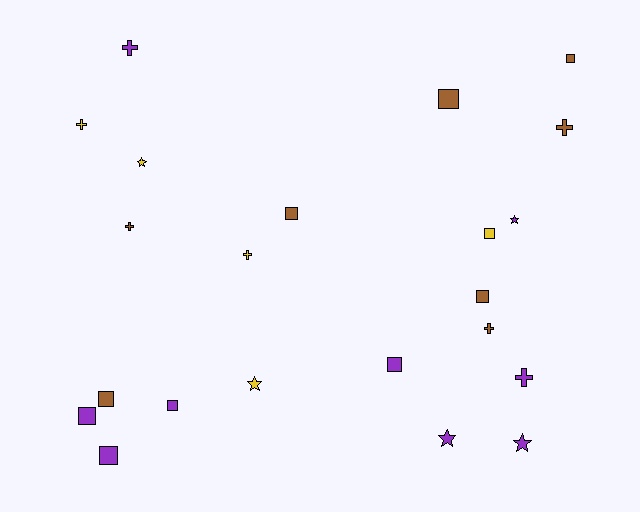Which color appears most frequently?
Purple, with 9 objects.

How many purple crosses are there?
There are 2 purple crosses.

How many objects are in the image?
There are 22 objects.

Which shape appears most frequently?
Square, with 10 objects.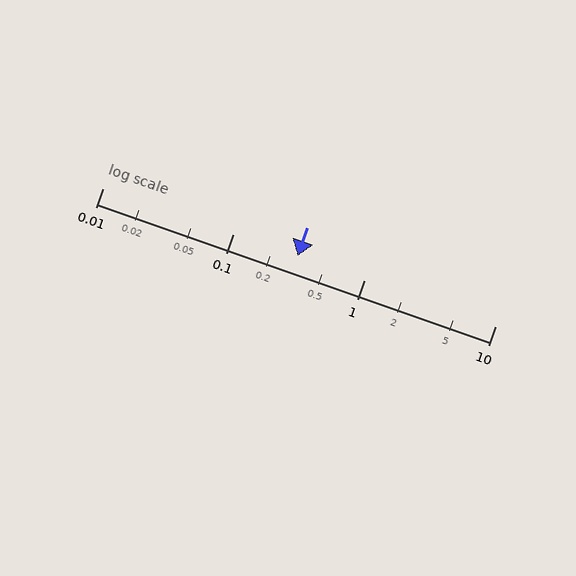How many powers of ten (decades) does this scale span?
The scale spans 3 decades, from 0.01 to 10.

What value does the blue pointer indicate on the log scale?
The pointer indicates approximately 0.31.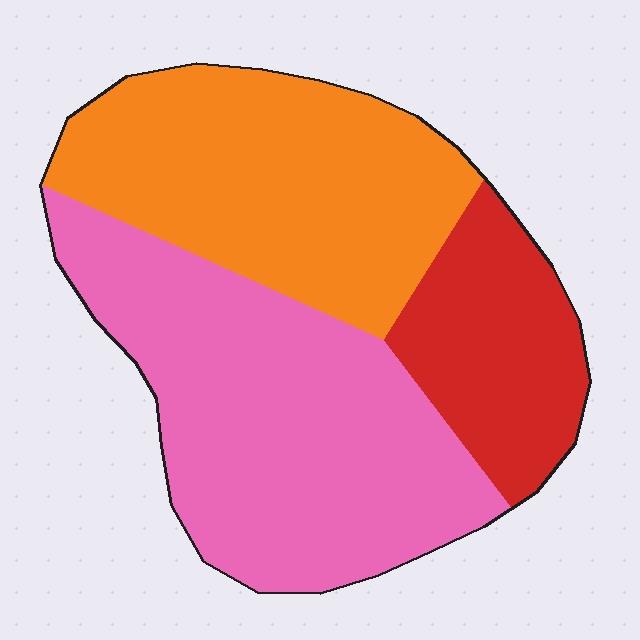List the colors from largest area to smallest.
From largest to smallest: pink, orange, red.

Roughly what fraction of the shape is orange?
Orange takes up between a quarter and a half of the shape.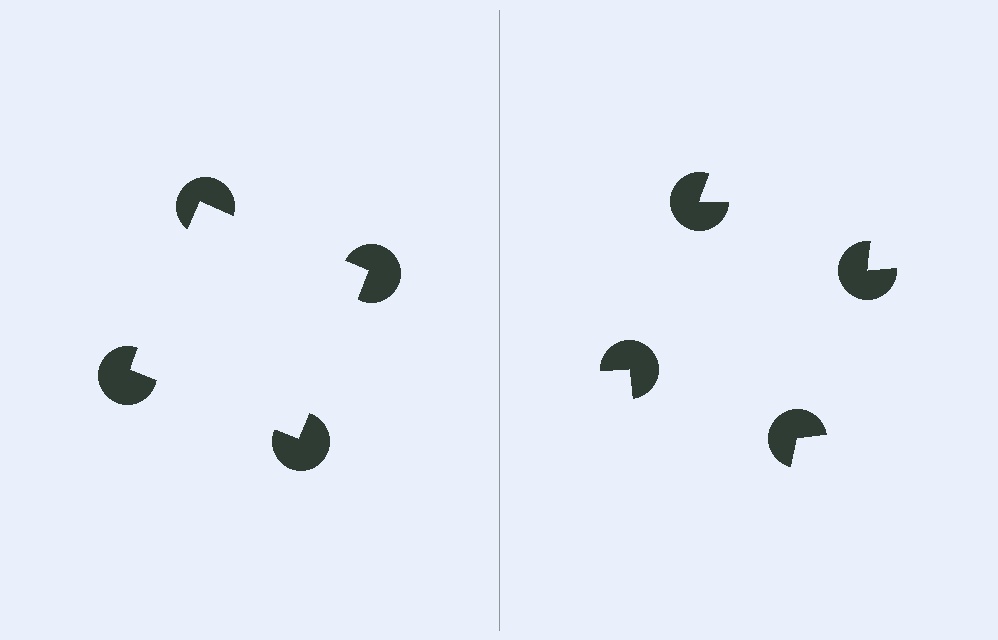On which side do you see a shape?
An illusory square appears on the left side. On the right side the wedge cuts are rotated, so no coherent shape forms.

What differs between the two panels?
The pac-man discs are positioned identically on both sides; only the wedge orientations differ. On the left they align to a square; on the right they are misaligned.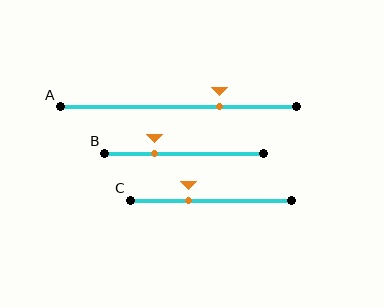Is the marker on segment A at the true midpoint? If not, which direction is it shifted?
No, the marker on segment A is shifted to the right by about 18% of the segment length.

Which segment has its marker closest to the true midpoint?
Segment C has its marker closest to the true midpoint.